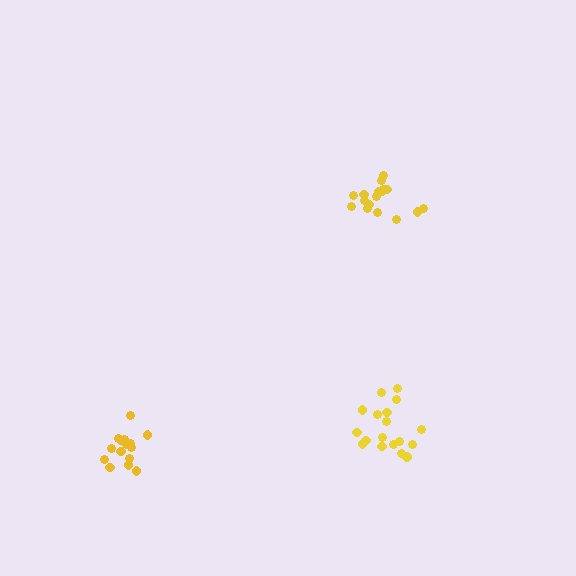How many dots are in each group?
Group 1: 17 dots, Group 2: 15 dots, Group 3: 18 dots (50 total).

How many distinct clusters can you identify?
There are 3 distinct clusters.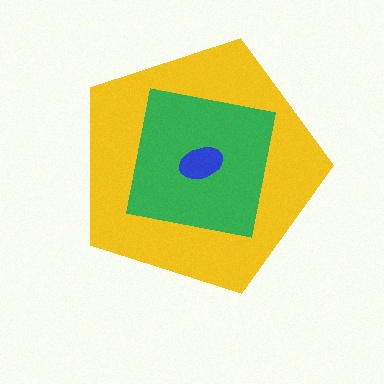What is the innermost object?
The blue ellipse.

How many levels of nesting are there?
3.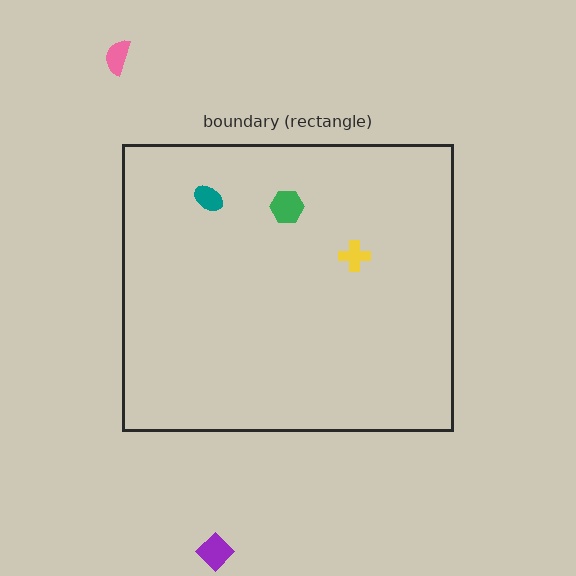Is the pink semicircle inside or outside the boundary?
Outside.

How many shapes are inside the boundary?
3 inside, 2 outside.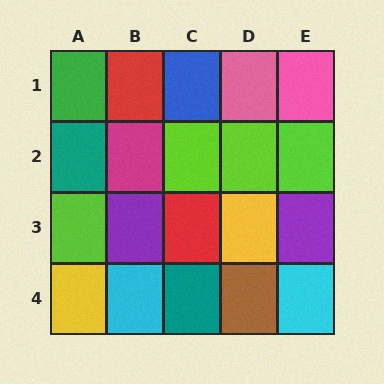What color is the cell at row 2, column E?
Lime.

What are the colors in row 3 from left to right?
Lime, purple, red, yellow, purple.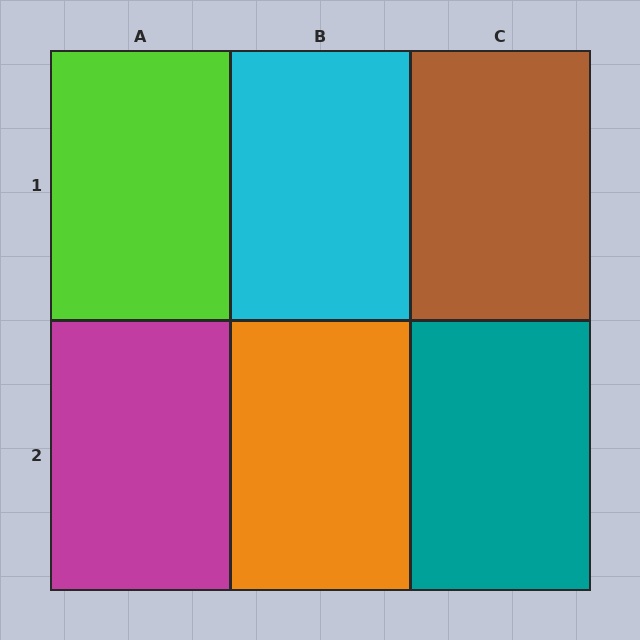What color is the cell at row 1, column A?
Lime.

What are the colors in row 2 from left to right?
Magenta, orange, teal.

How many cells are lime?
1 cell is lime.